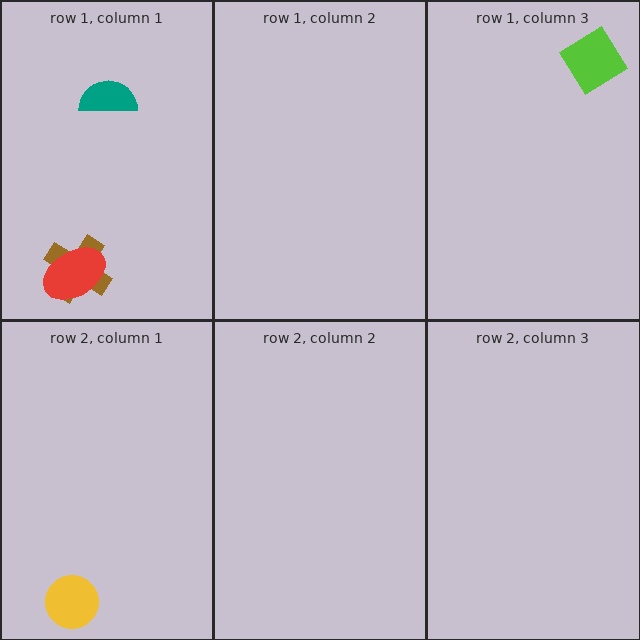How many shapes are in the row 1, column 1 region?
3.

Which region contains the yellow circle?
The row 2, column 1 region.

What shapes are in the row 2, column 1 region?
The yellow circle.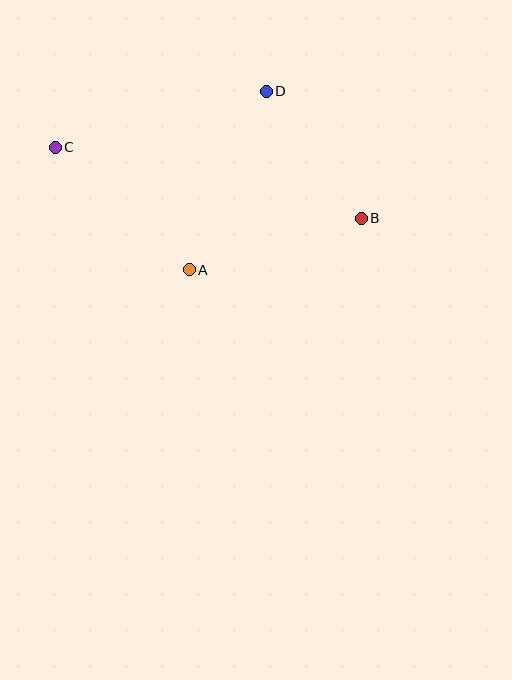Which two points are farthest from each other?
Points B and C are farthest from each other.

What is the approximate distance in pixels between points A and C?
The distance between A and C is approximately 182 pixels.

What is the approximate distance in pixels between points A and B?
The distance between A and B is approximately 179 pixels.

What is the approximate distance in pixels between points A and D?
The distance between A and D is approximately 195 pixels.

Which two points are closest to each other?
Points B and D are closest to each other.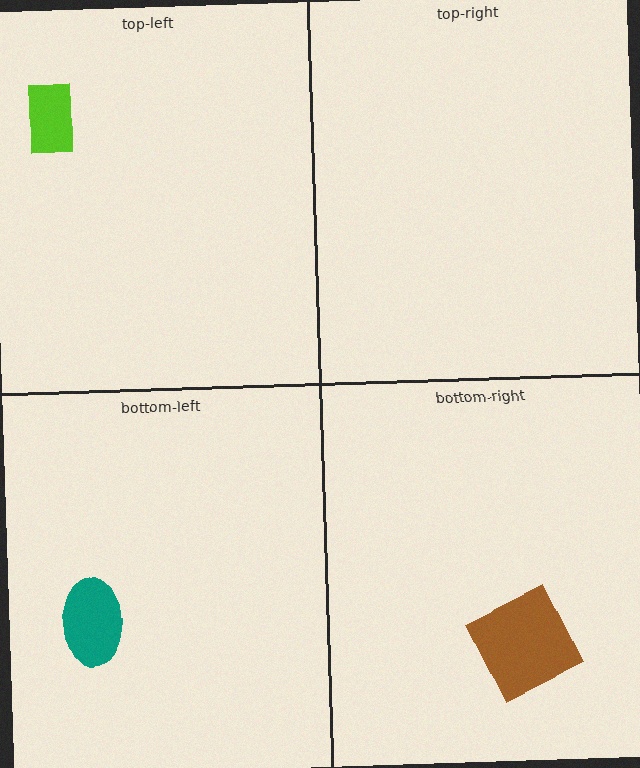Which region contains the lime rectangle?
The top-left region.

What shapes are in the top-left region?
The lime rectangle.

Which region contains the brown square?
The bottom-right region.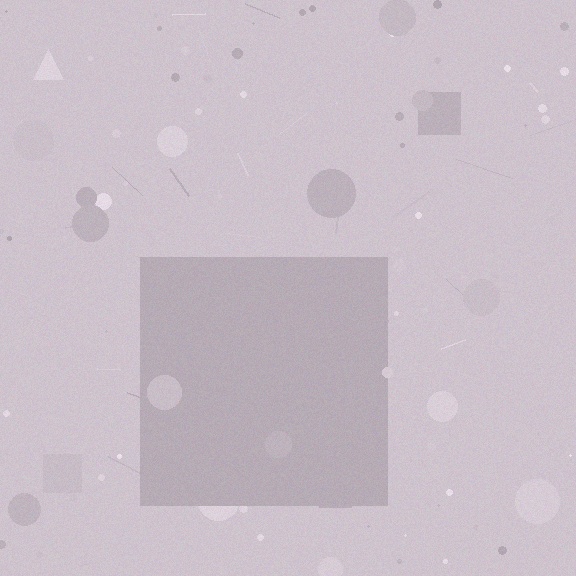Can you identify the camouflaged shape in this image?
The camouflaged shape is a square.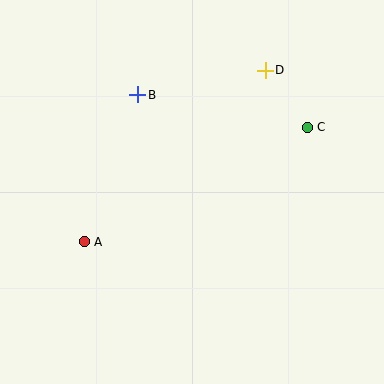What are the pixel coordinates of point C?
Point C is at (307, 127).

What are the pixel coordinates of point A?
Point A is at (84, 242).